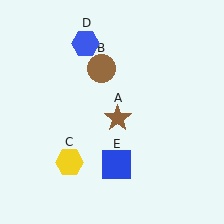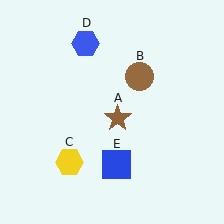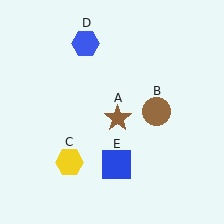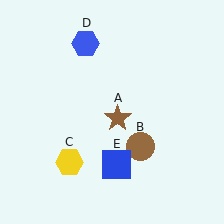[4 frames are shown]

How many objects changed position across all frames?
1 object changed position: brown circle (object B).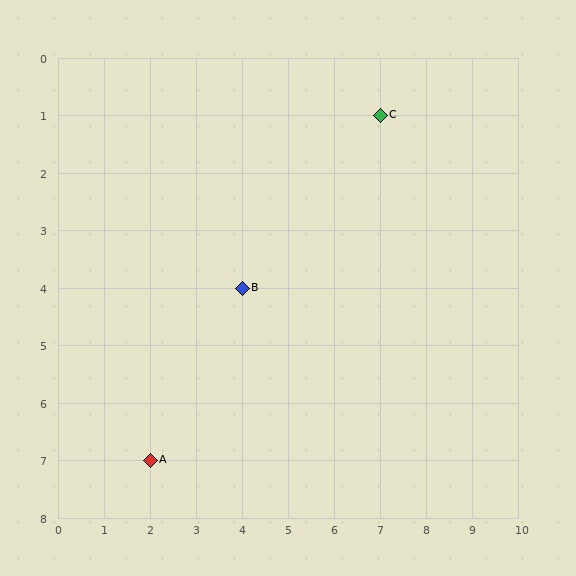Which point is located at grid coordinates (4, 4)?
Point B is at (4, 4).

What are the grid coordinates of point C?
Point C is at grid coordinates (7, 1).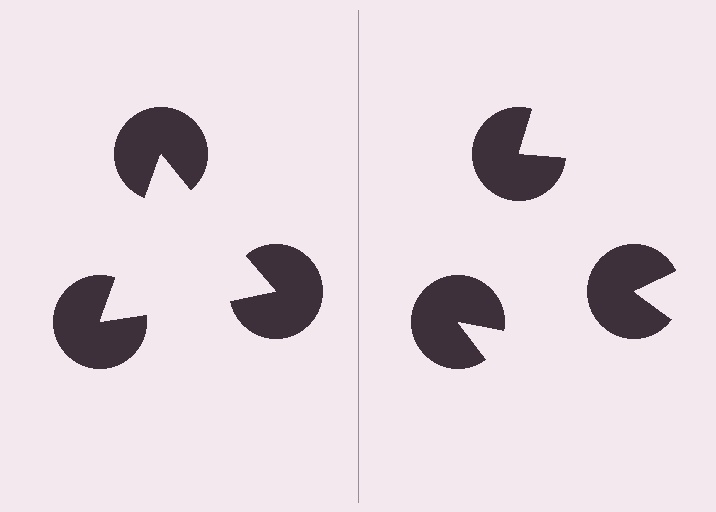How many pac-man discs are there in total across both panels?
6 — 3 on each side.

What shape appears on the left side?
An illusory triangle.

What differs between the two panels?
The pac-man discs are positioned identically on both sides; only the wedge orientations differ. On the left they align to a triangle; on the right they are misaligned.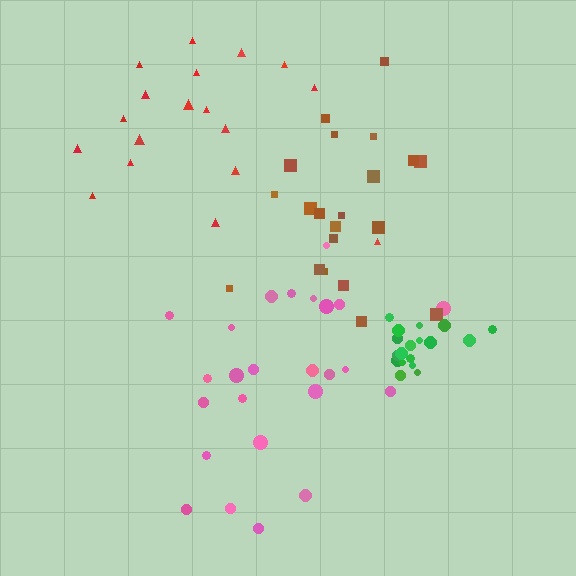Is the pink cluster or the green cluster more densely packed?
Green.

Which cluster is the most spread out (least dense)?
Red.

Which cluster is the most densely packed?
Green.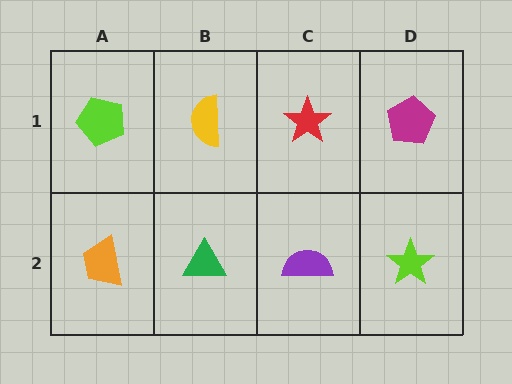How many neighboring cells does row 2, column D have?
2.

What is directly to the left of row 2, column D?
A purple semicircle.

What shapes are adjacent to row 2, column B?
A yellow semicircle (row 1, column B), an orange trapezoid (row 2, column A), a purple semicircle (row 2, column C).